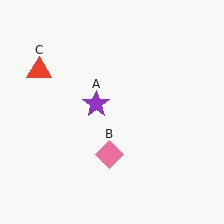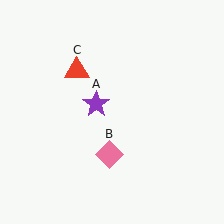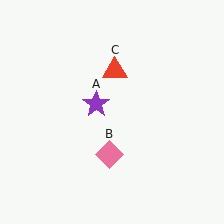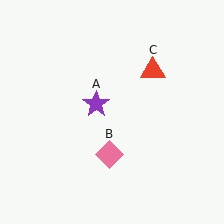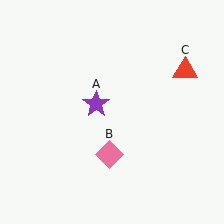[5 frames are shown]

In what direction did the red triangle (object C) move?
The red triangle (object C) moved right.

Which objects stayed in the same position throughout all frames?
Purple star (object A) and pink diamond (object B) remained stationary.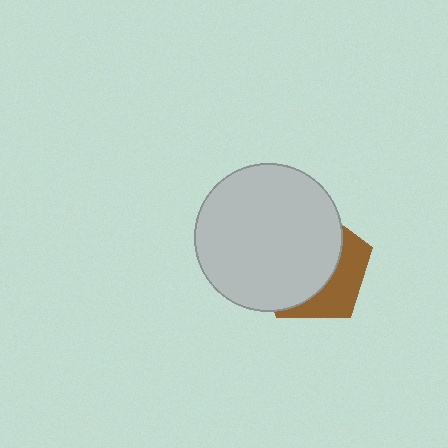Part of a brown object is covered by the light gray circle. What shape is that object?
It is a pentagon.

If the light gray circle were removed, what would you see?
You would see the complete brown pentagon.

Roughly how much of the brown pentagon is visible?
A small part of it is visible (roughly 34%).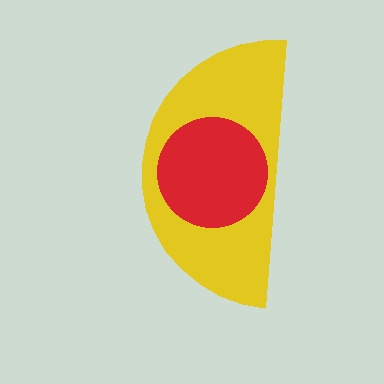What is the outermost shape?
The yellow semicircle.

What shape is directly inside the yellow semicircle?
The red circle.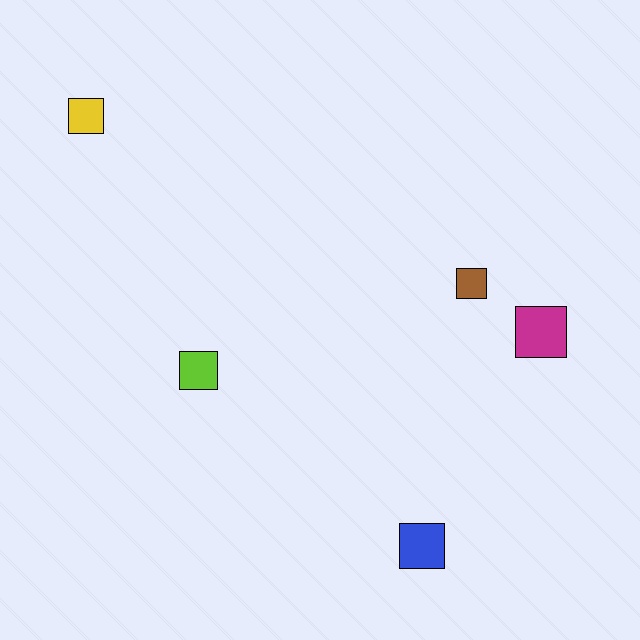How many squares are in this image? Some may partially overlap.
There are 5 squares.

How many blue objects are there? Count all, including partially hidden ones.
There is 1 blue object.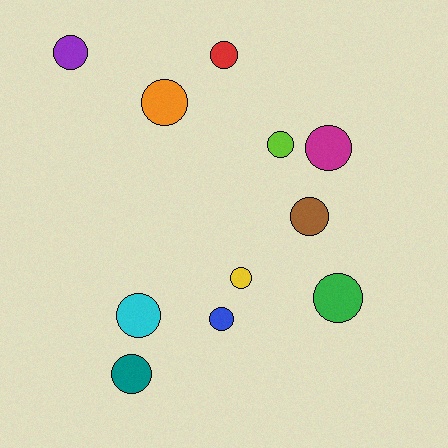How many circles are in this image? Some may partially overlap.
There are 11 circles.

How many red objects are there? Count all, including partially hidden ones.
There is 1 red object.